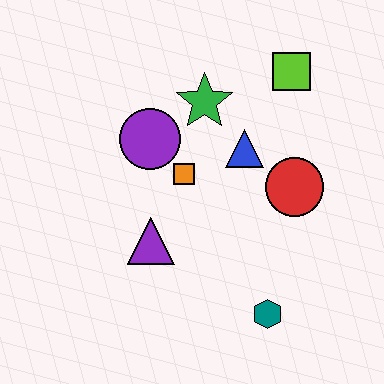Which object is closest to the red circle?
The blue triangle is closest to the red circle.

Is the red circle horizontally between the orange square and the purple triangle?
No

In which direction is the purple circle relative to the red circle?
The purple circle is to the left of the red circle.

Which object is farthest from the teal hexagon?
The lime square is farthest from the teal hexagon.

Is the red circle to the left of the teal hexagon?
No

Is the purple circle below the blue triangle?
No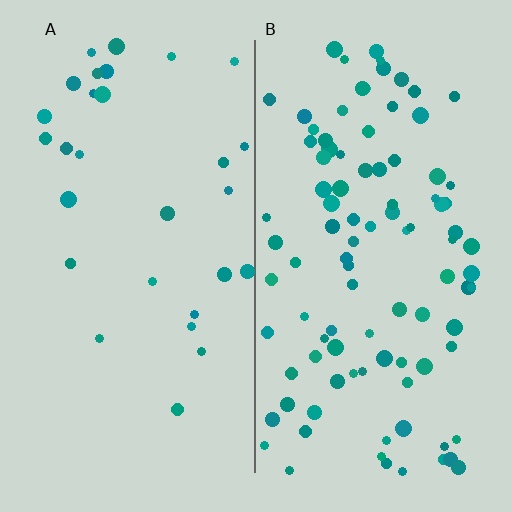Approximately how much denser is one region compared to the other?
Approximately 3.3× — region B over region A.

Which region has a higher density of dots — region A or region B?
B (the right).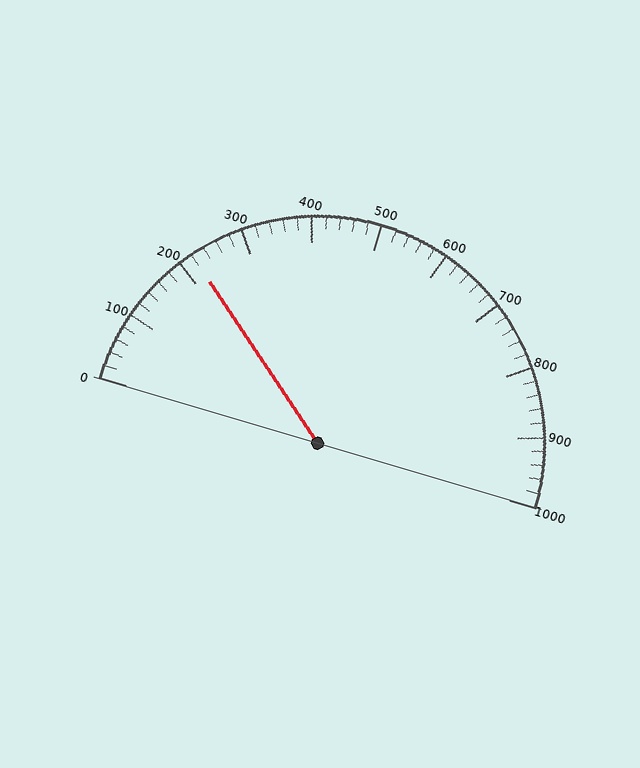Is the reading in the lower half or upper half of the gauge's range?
The reading is in the lower half of the range (0 to 1000).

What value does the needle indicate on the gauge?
The needle indicates approximately 220.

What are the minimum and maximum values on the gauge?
The gauge ranges from 0 to 1000.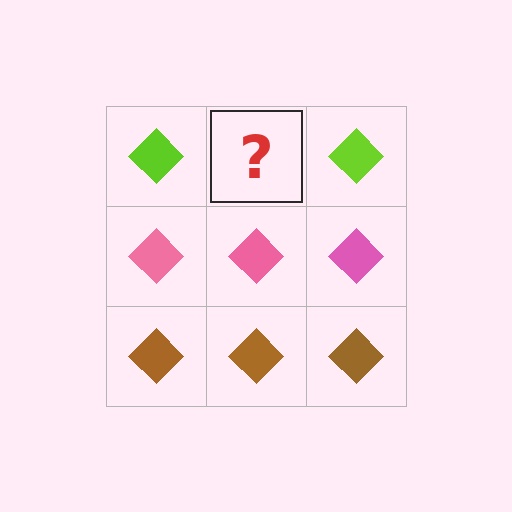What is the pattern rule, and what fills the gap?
The rule is that each row has a consistent color. The gap should be filled with a lime diamond.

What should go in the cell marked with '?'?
The missing cell should contain a lime diamond.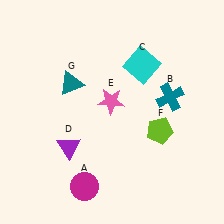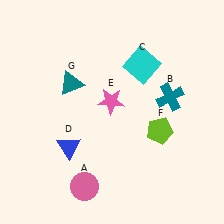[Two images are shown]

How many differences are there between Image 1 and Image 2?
There are 2 differences between the two images.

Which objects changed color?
A changed from magenta to pink. D changed from purple to blue.